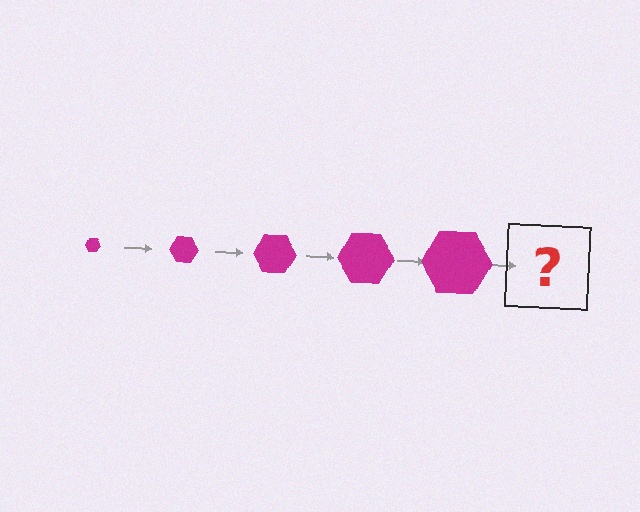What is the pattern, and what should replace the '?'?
The pattern is that the hexagon gets progressively larger each step. The '?' should be a magenta hexagon, larger than the previous one.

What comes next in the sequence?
The next element should be a magenta hexagon, larger than the previous one.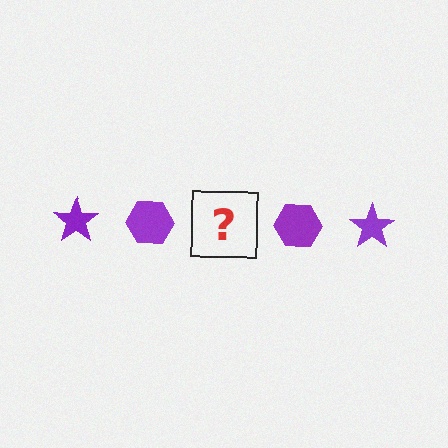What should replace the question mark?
The question mark should be replaced with a purple star.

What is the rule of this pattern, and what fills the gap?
The rule is that the pattern cycles through star, hexagon shapes in purple. The gap should be filled with a purple star.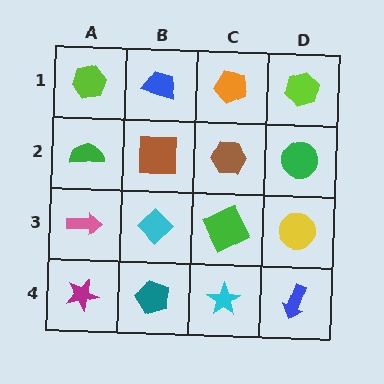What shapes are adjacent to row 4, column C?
A green square (row 3, column C), a teal pentagon (row 4, column B), a blue arrow (row 4, column D).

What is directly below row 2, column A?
A pink arrow.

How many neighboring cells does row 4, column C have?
3.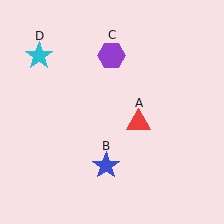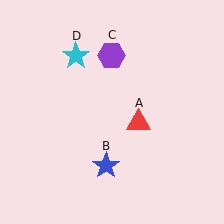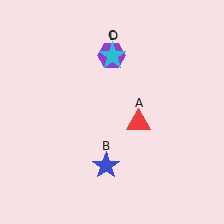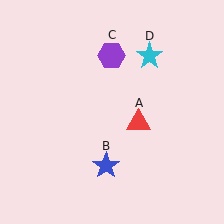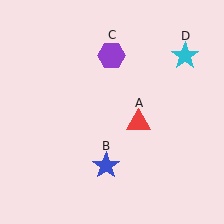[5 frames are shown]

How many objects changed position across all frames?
1 object changed position: cyan star (object D).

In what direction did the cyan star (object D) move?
The cyan star (object D) moved right.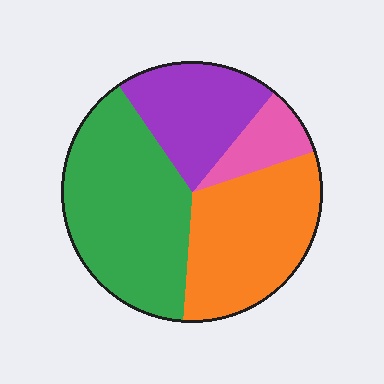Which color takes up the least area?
Pink, at roughly 10%.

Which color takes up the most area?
Green, at roughly 40%.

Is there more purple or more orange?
Orange.